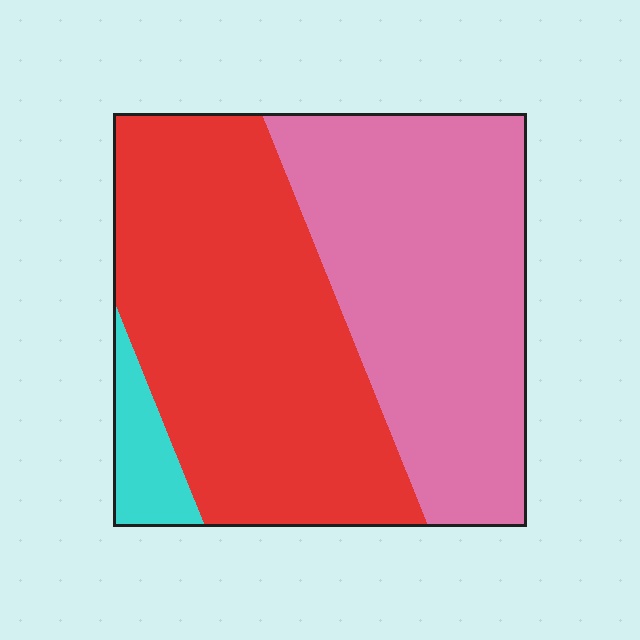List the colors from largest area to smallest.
From largest to smallest: red, pink, cyan.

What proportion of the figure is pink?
Pink covers roughly 45% of the figure.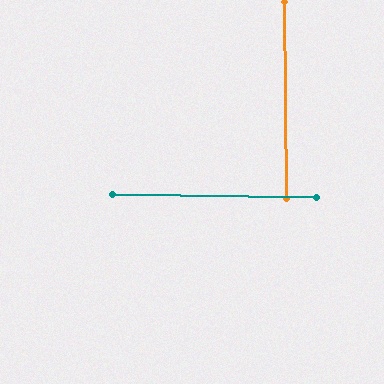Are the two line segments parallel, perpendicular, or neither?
Perpendicular — they meet at approximately 88°.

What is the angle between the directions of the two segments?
Approximately 88 degrees.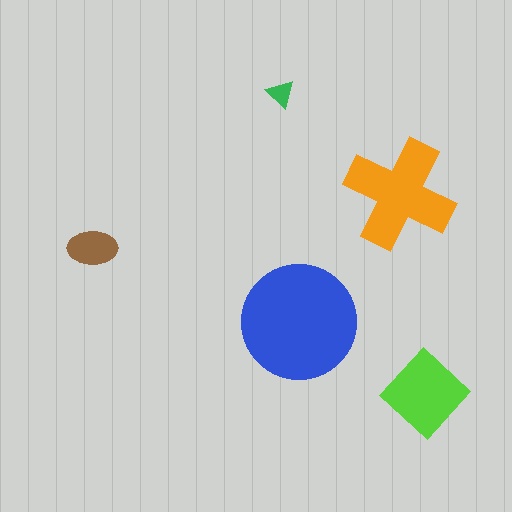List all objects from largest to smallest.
The blue circle, the orange cross, the lime diamond, the brown ellipse, the green triangle.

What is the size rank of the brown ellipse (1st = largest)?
4th.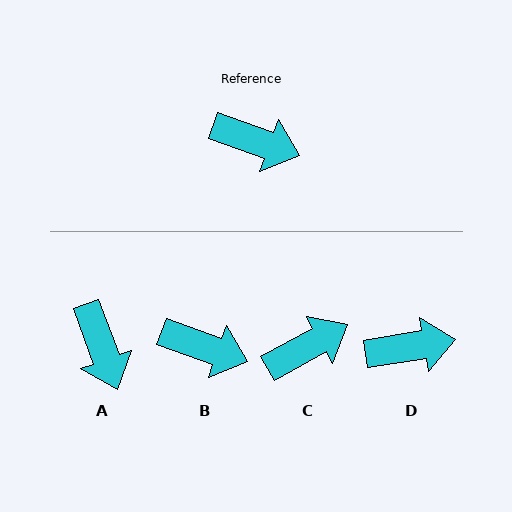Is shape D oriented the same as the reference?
No, it is off by about 28 degrees.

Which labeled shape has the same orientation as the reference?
B.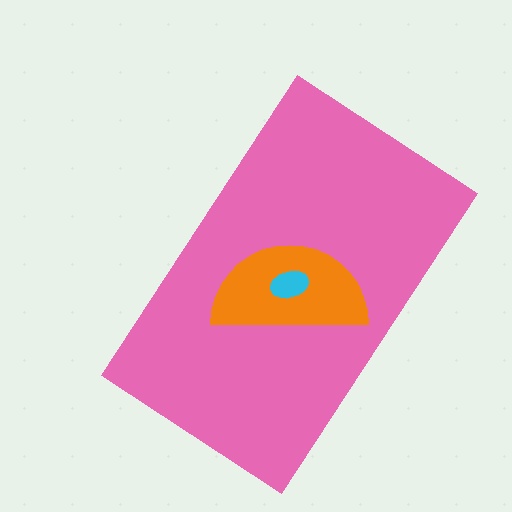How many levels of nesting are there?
3.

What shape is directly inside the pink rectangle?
The orange semicircle.